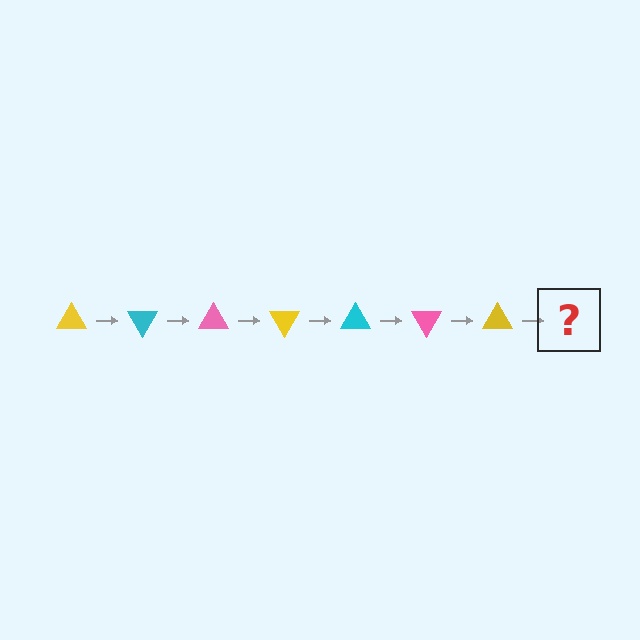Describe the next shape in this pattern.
It should be a cyan triangle, rotated 420 degrees from the start.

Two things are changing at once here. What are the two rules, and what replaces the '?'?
The two rules are that it rotates 60 degrees each step and the color cycles through yellow, cyan, and pink. The '?' should be a cyan triangle, rotated 420 degrees from the start.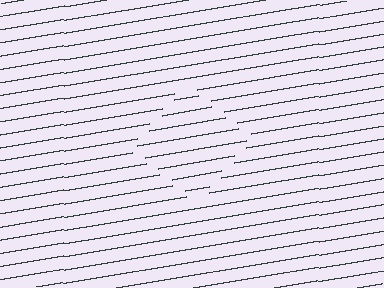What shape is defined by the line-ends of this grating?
An illusory square. The interior of the shape contains the same grating, shifted by half a period — the contour is defined by the phase discontinuity where line-ends from the inner and outer gratings abut.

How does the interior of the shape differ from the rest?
The interior of the shape contains the same grating, shifted by half a period — the contour is defined by the phase discontinuity where line-ends from the inner and outer gratings abut.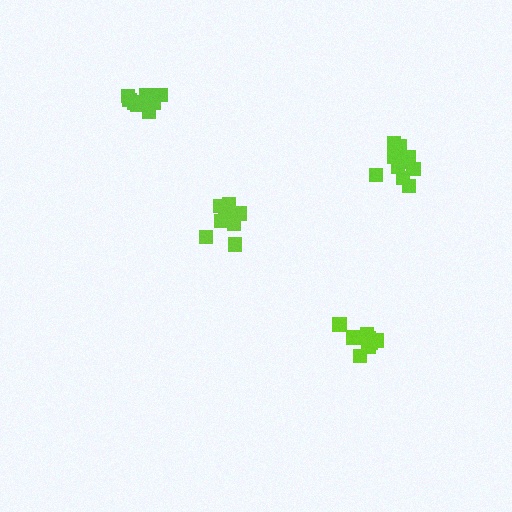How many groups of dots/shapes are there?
There are 4 groups.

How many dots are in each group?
Group 1: 10 dots, Group 2: 8 dots, Group 3: 10 dots, Group 4: 13 dots (41 total).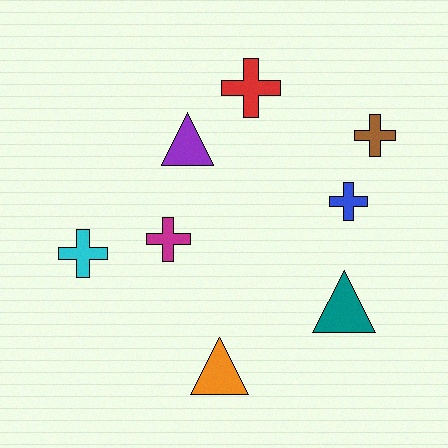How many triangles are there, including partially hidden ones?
There are 3 triangles.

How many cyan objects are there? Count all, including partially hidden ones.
There is 1 cyan object.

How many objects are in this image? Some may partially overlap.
There are 8 objects.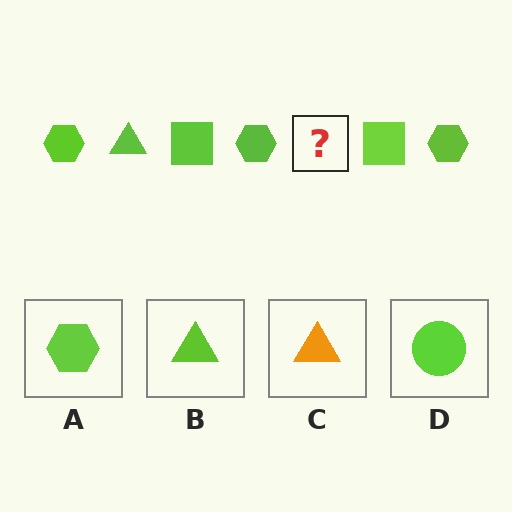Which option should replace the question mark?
Option B.